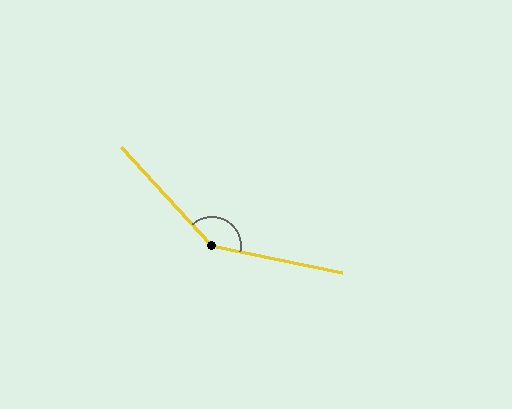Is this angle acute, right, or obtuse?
It is obtuse.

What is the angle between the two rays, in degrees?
Approximately 144 degrees.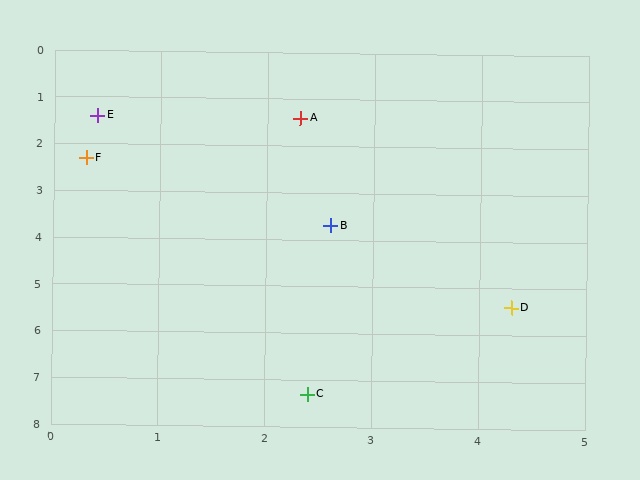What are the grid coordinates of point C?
Point C is at approximately (2.4, 7.3).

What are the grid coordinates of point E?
Point E is at approximately (0.4, 1.4).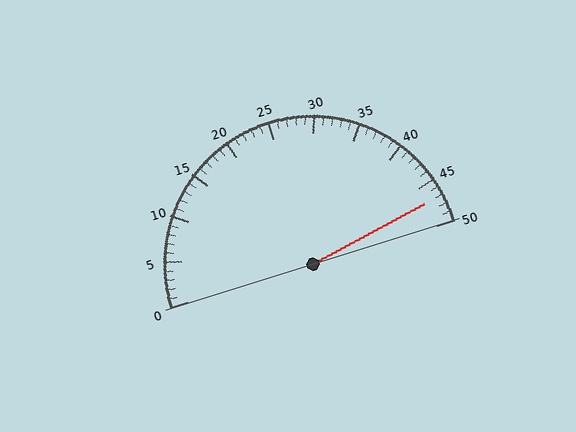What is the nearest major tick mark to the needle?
The nearest major tick mark is 45.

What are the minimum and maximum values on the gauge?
The gauge ranges from 0 to 50.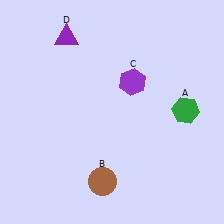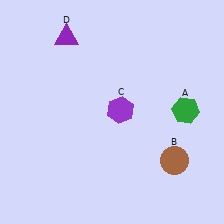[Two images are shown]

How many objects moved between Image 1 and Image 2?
2 objects moved between the two images.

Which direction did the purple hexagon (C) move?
The purple hexagon (C) moved down.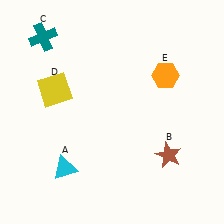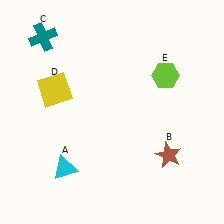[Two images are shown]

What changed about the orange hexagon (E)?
In Image 1, E is orange. In Image 2, it changed to lime.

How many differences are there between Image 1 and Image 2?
There is 1 difference between the two images.